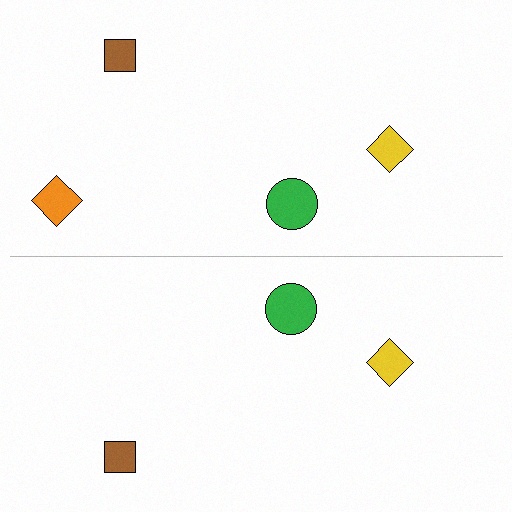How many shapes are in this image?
There are 7 shapes in this image.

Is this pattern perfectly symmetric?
No, the pattern is not perfectly symmetric. A orange diamond is missing from the bottom side.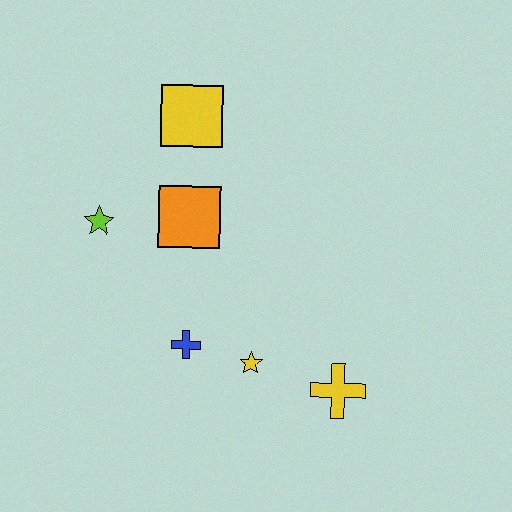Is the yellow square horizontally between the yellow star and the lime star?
Yes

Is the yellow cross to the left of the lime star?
No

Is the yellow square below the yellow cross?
No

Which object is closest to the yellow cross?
The yellow star is closest to the yellow cross.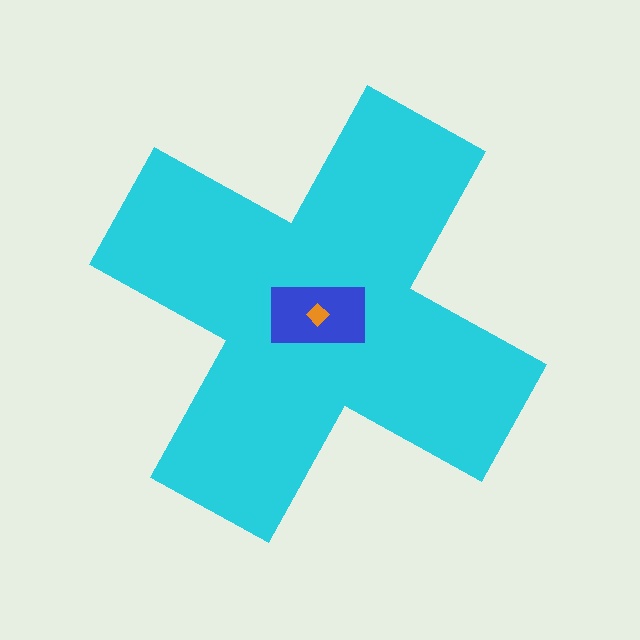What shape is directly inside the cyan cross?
The blue rectangle.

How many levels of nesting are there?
3.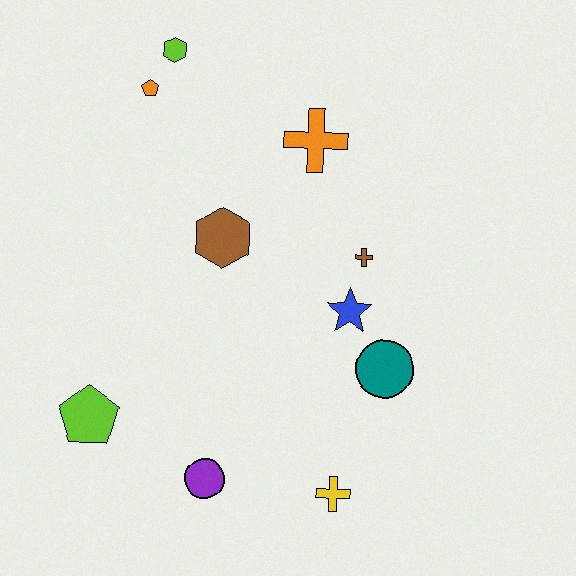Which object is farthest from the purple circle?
The lime hexagon is farthest from the purple circle.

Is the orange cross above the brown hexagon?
Yes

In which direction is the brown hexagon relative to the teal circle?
The brown hexagon is to the left of the teal circle.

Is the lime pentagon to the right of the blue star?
No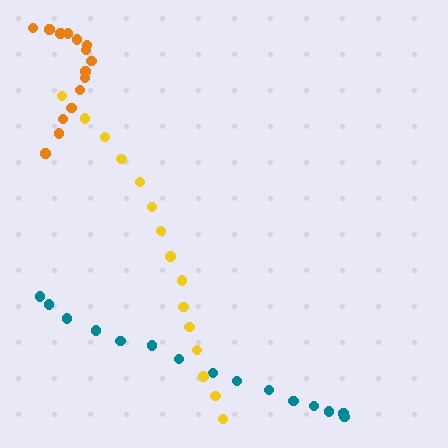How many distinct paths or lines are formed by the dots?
There are 3 distinct paths.